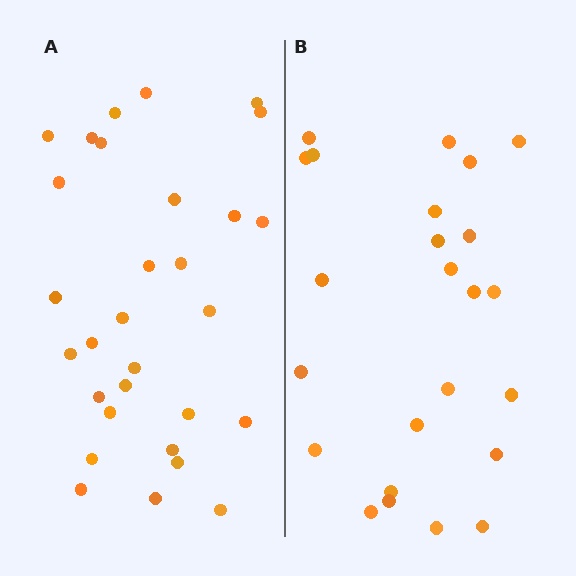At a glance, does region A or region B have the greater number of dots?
Region A (the left region) has more dots.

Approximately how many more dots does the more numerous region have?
Region A has about 6 more dots than region B.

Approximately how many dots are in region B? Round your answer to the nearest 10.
About 20 dots. (The exact count is 24, which rounds to 20.)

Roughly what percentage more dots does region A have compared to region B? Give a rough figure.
About 25% more.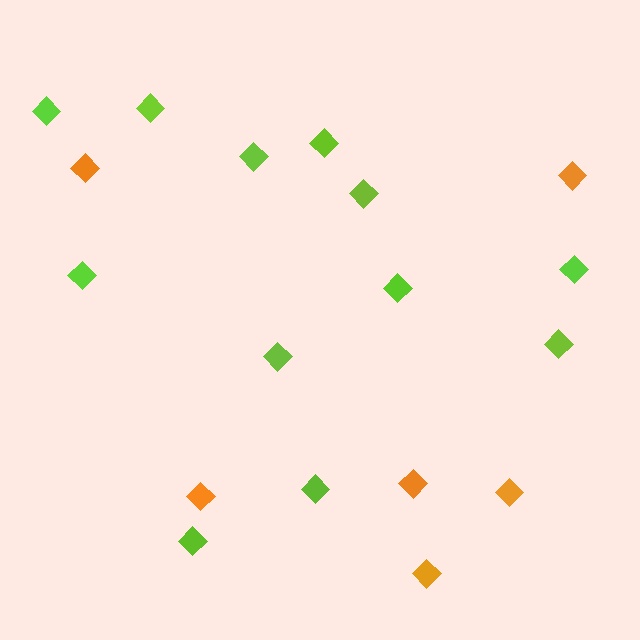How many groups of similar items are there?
There are 2 groups: one group of lime diamonds (12) and one group of orange diamonds (6).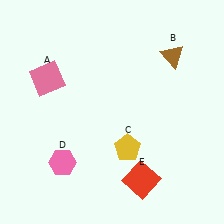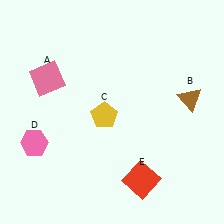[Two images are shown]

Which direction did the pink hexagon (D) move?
The pink hexagon (D) moved left.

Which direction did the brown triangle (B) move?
The brown triangle (B) moved down.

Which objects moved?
The objects that moved are: the brown triangle (B), the yellow pentagon (C), the pink hexagon (D).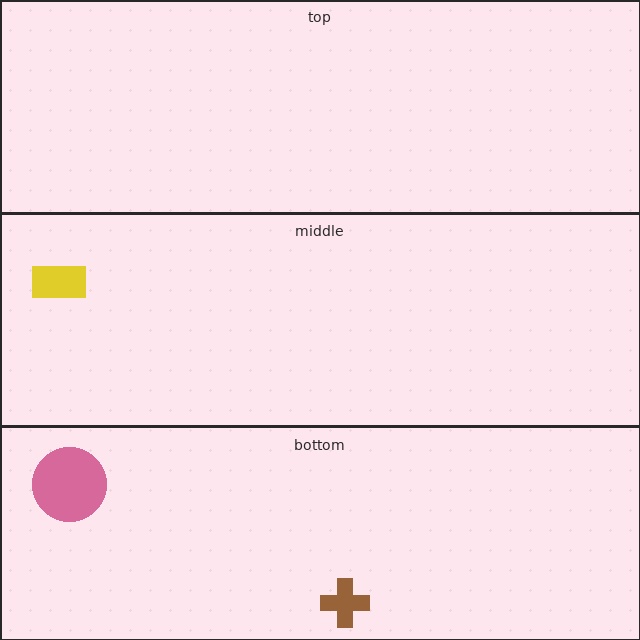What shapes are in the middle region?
The yellow rectangle.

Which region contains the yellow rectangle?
The middle region.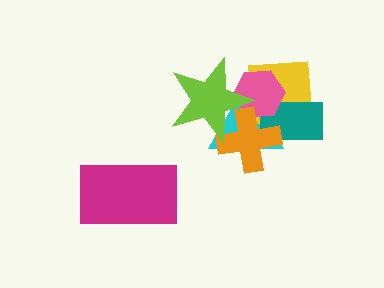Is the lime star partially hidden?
No, no other shape covers it.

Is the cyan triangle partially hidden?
Yes, it is partially covered by another shape.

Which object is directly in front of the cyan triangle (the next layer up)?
The yellow square is directly in front of the cyan triangle.